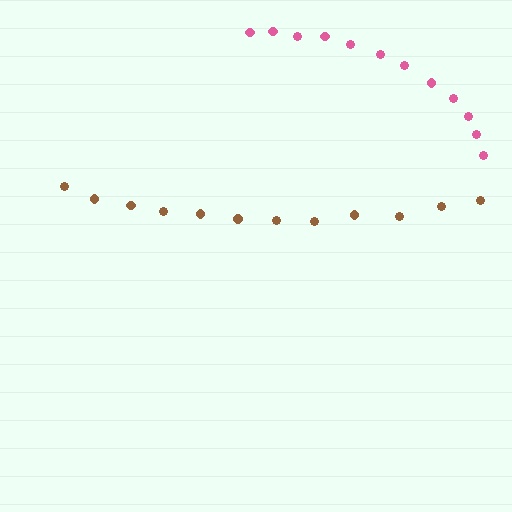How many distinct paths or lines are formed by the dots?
There are 2 distinct paths.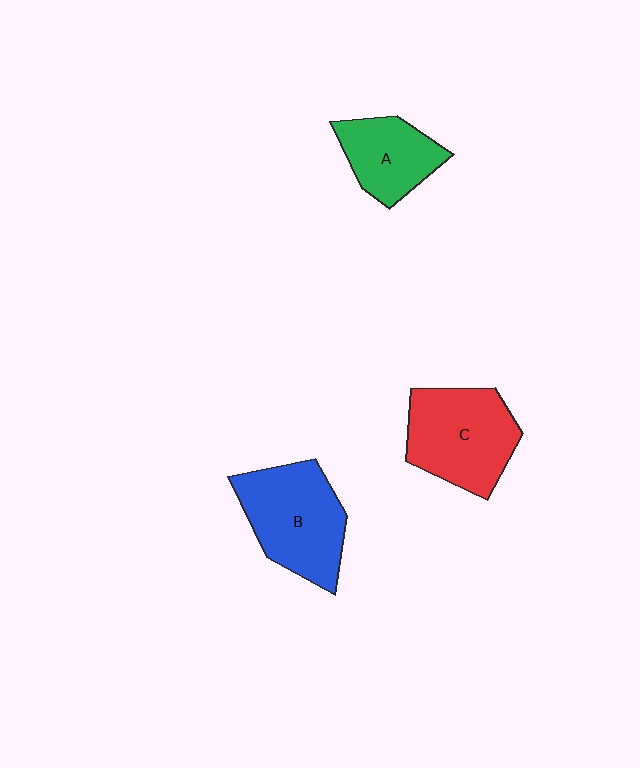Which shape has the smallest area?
Shape A (green).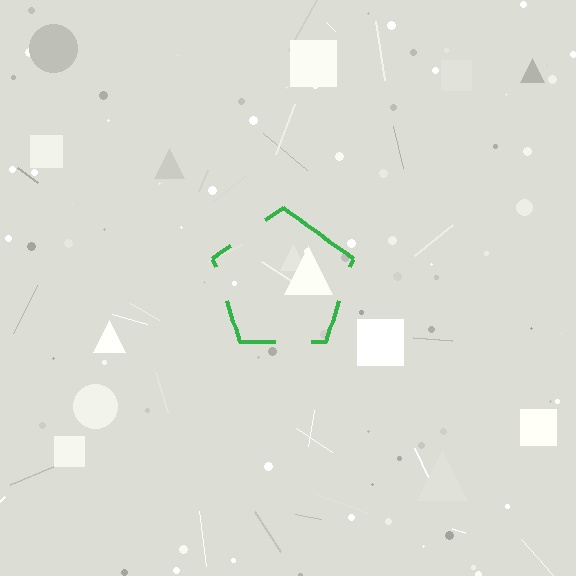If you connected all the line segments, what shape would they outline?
They would outline a pentagon.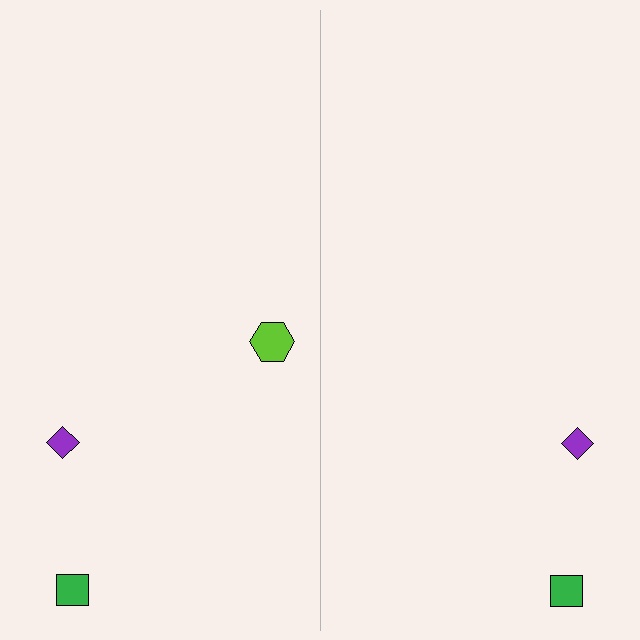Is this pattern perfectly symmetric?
No, the pattern is not perfectly symmetric. A lime hexagon is missing from the right side.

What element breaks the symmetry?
A lime hexagon is missing from the right side.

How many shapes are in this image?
There are 5 shapes in this image.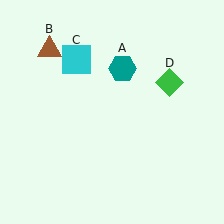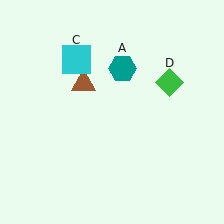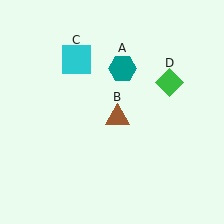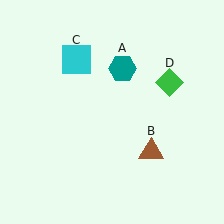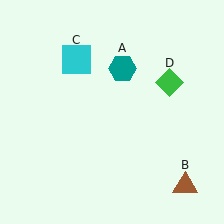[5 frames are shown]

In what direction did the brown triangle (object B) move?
The brown triangle (object B) moved down and to the right.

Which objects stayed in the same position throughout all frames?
Teal hexagon (object A) and cyan square (object C) and green diamond (object D) remained stationary.